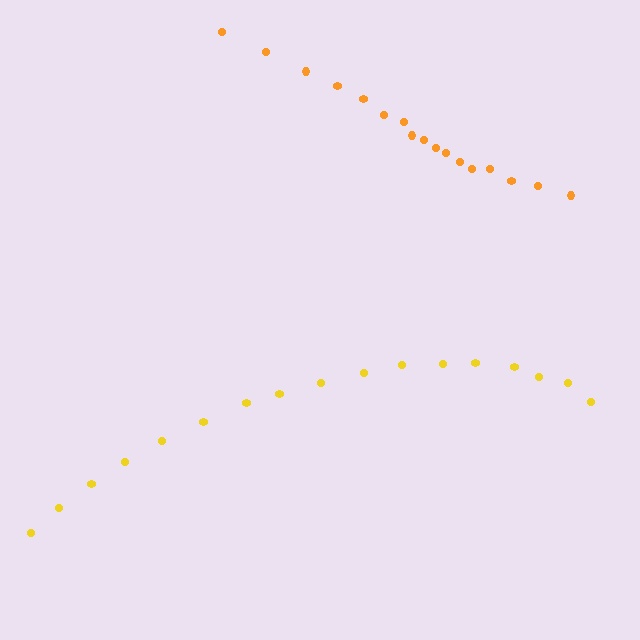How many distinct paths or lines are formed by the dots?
There are 2 distinct paths.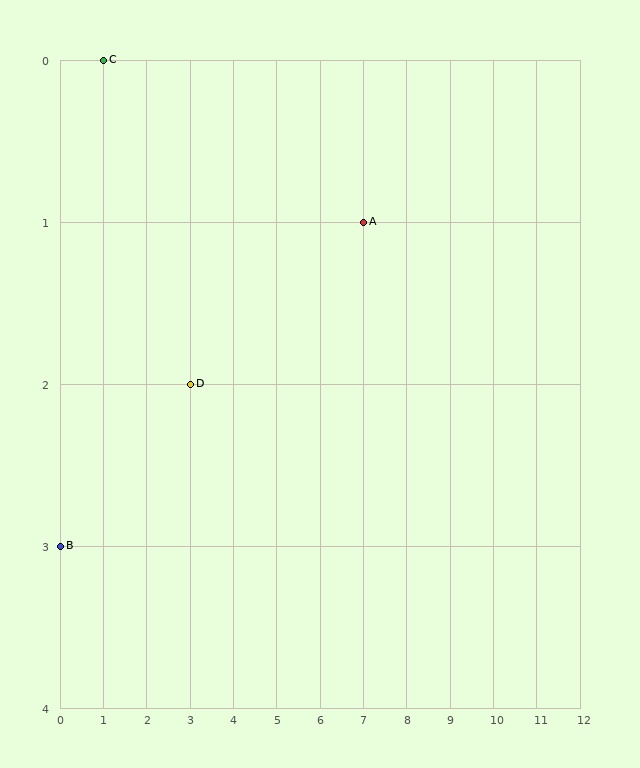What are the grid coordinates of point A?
Point A is at grid coordinates (7, 1).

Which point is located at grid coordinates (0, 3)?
Point B is at (0, 3).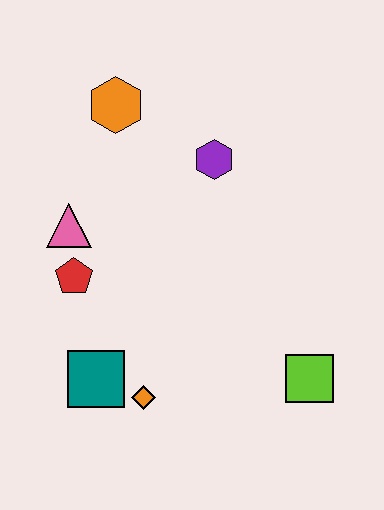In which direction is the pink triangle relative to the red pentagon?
The pink triangle is above the red pentagon.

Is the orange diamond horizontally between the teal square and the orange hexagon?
No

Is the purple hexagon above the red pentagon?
Yes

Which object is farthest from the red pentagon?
The lime square is farthest from the red pentagon.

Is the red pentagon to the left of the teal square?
Yes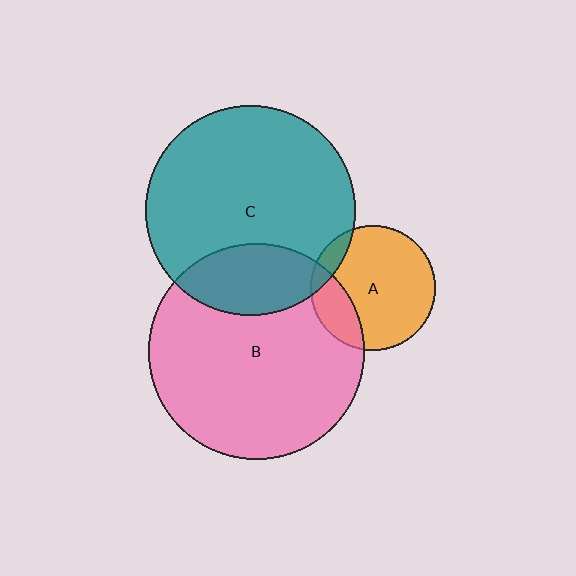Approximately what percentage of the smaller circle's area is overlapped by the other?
Approximately 20%.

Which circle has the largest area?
Circle B (pink).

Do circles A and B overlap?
Yes.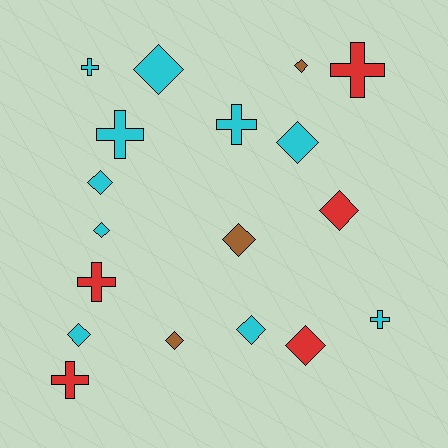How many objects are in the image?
There are 18 objects.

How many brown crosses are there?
There are no brown crosses.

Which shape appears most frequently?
Diamond, with 11 objects.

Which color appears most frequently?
Cyan, with 10 objects.